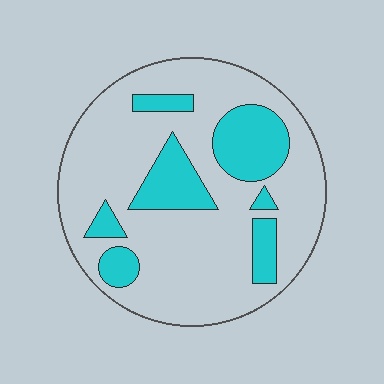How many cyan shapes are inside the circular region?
7.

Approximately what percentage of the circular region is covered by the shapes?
Approximately 25%.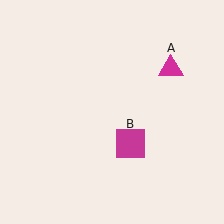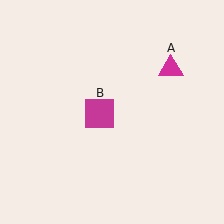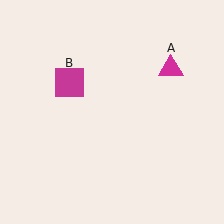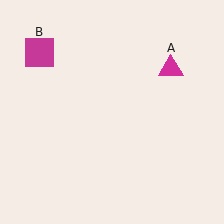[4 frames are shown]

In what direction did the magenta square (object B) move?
The magenta square (object B) moved up and to the left.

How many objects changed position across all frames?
1 object changed position: magenta square (object B).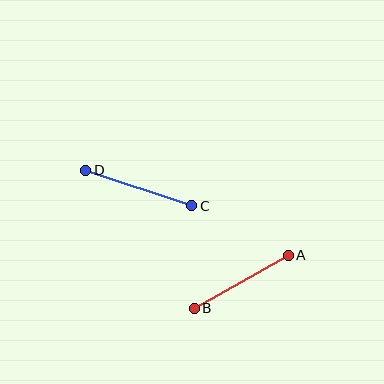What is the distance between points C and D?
The distance is approximately 112 pixels.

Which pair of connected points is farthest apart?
Points C and D are farthest apart.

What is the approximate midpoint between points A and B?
The midpoint is at approximately (241, 282) pixels.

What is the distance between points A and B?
The distance is approximately 108 pixels.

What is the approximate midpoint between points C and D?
The midpoint is at approximately (139, 188) pixels.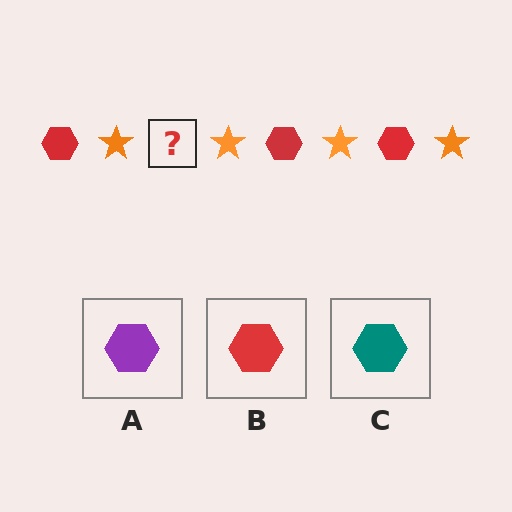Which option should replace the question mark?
Option B.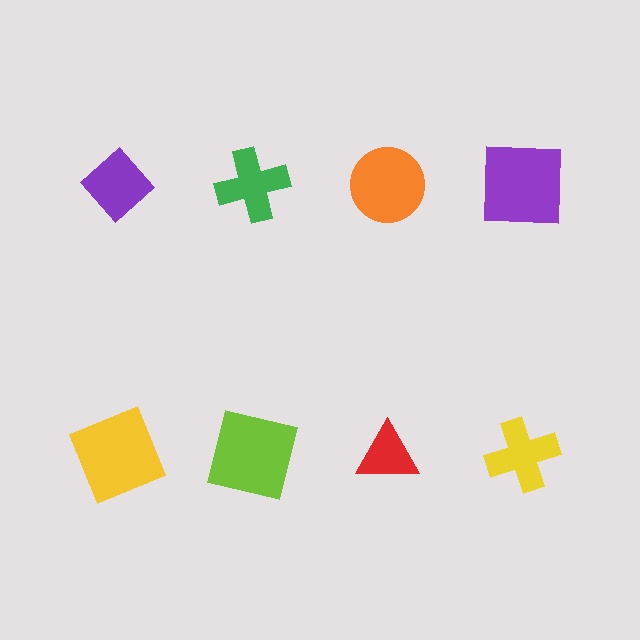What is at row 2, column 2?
A lime square.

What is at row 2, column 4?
A yellow cross.